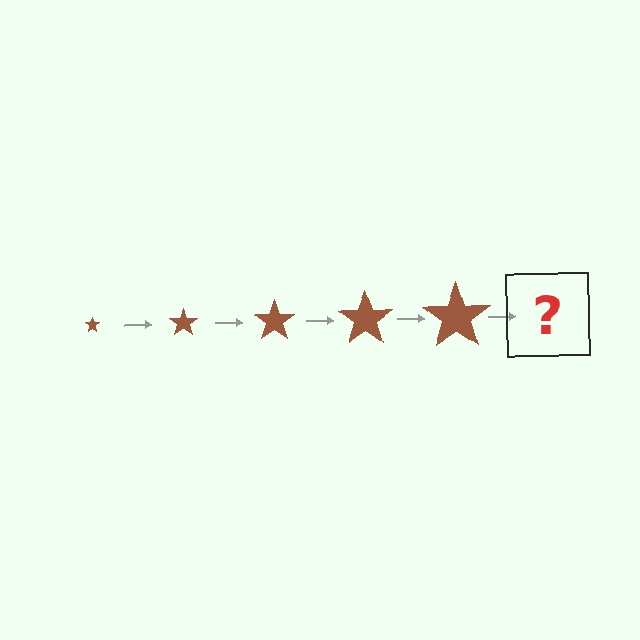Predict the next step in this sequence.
The next step is a brown star, larger than the previous one.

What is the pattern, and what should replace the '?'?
The pattern is that the star gets progressively larger each step. The '?' should be a brown star, larger than the previous one.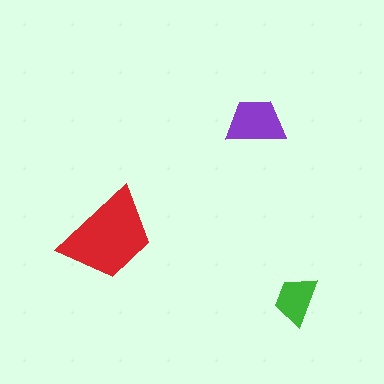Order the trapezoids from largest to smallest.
the red one, the purple one, the green one.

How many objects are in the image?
There are 3 objects in the image.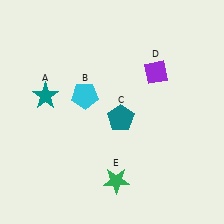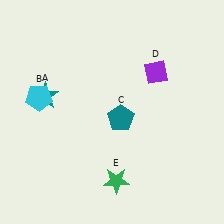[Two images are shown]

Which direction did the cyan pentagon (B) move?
The cyan pentagon (B) moved left.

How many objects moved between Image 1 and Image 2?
1 object moved between the two images.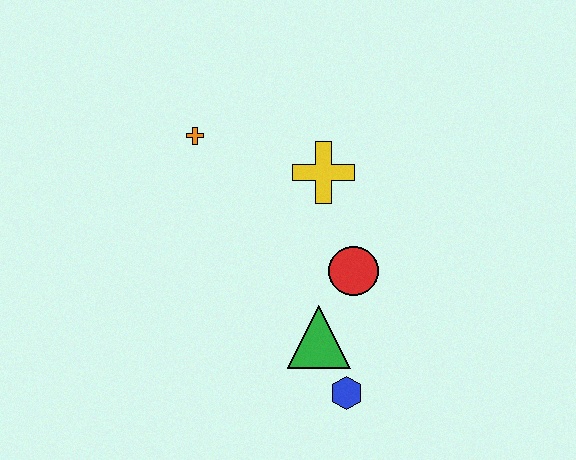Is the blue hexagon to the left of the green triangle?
No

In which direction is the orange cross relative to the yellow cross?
The orange cross is to the left of the yellow cross.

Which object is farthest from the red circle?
The orange cross is farthest from the red circle.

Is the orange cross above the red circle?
Yes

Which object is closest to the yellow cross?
The red circle is closest to the yellow cross.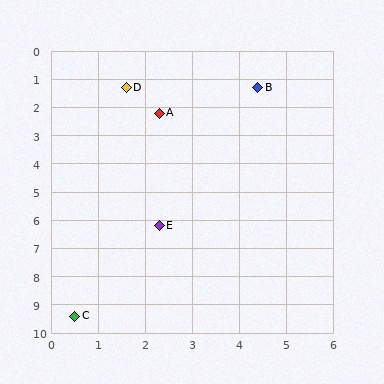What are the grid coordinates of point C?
Point C is at approximately (0.5, 9.4).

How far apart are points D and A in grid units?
Points D and A are about 1.1 grid units apart.